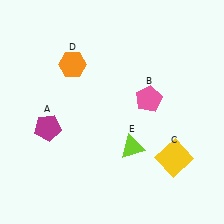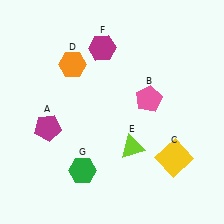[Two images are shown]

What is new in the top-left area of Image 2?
A magenta hexagon (F) was added in the top-left area of Image 2.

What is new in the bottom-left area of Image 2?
A green hexagon (G) was added in the bottom-left area of Image 2.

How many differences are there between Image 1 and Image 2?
There are 2 differences between the two images.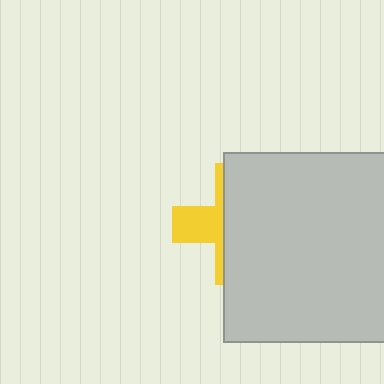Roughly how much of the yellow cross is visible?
A small part of it is visible (roughly 34%).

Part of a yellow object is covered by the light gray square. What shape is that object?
It is a cross.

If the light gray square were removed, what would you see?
You would see the complete yellow cross.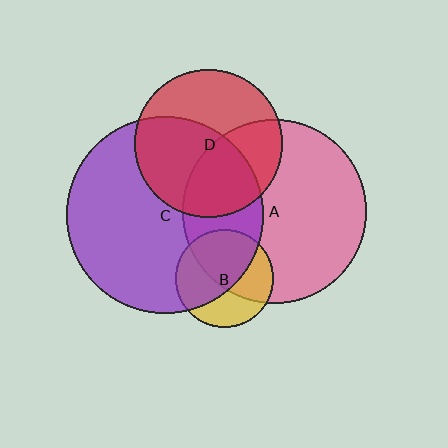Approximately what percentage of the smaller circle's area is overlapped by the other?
Approximately 35%.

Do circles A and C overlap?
Yes.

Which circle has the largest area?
Circle C (purple).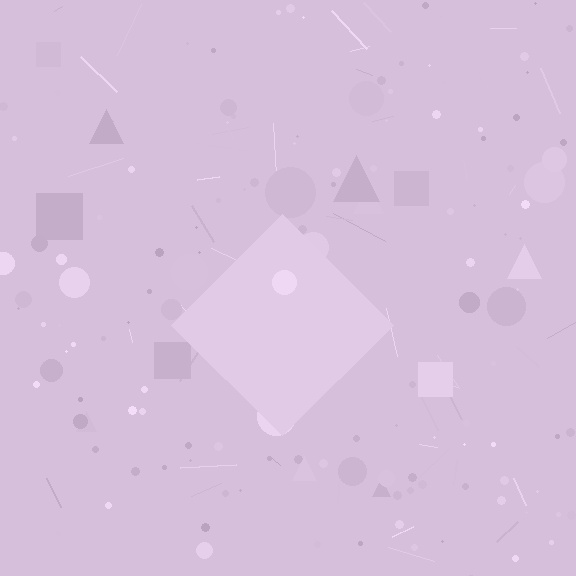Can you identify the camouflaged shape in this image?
The camouflaged shape is a diamond.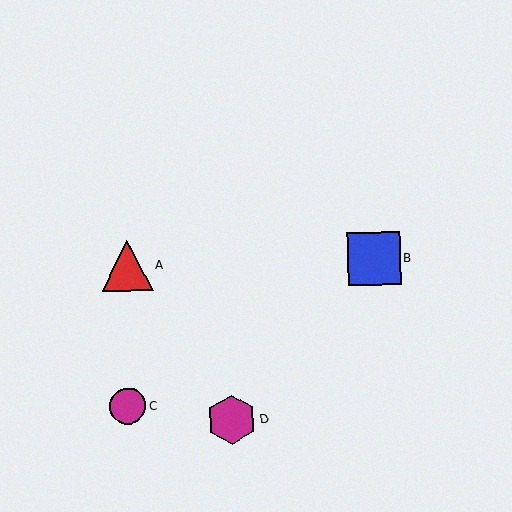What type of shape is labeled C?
Shape C is a magenta circle.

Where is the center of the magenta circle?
The center of the magenta circle is at (128, 406).